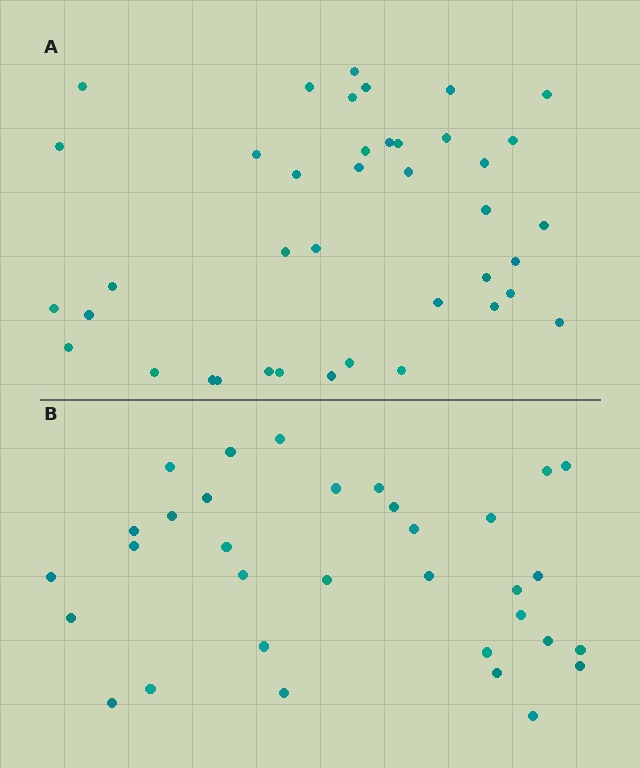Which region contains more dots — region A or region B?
Region A (the top region) has more dots.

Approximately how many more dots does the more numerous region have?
Region A has roughly 8 or so more dots than region B.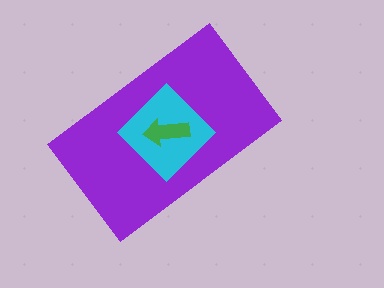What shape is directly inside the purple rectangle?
The cyan diamond.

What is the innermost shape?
The green arrow.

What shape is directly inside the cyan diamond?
The green arrow.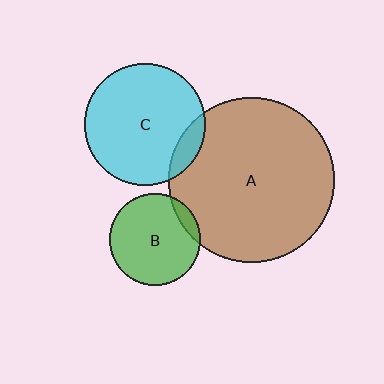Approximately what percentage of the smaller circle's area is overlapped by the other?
Approximately 10%.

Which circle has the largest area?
Circle A (brown).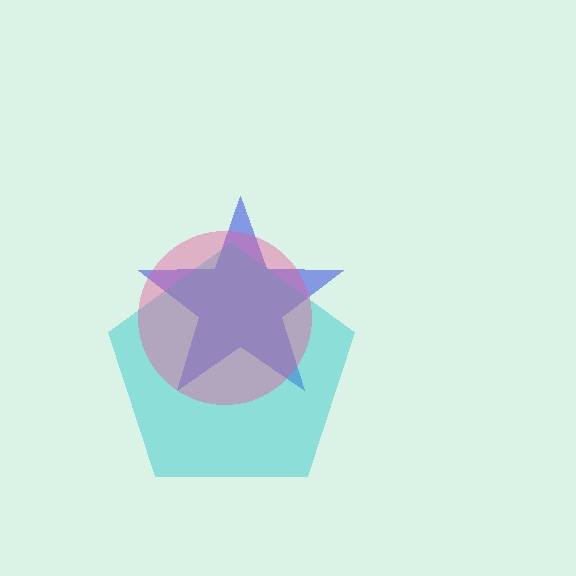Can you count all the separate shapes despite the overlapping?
Yes, there are 3 separate shapes.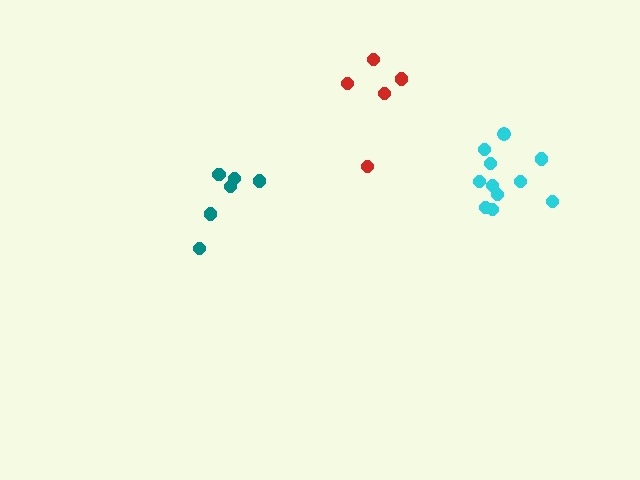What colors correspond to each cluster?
The clusters are colored: teal, cyan, red.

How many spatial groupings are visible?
There are 3 spatial groupings.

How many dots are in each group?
Group 1: 6 dots, Group 2: 11 dots, Group 3: 5 dots (22 total).